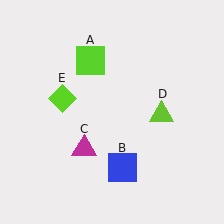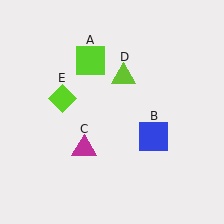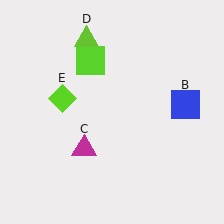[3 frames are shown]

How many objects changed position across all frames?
2 objects changed position: blue square (object B), lime triangle (object D).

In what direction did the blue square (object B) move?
The blue square (object B) moved up and to the right.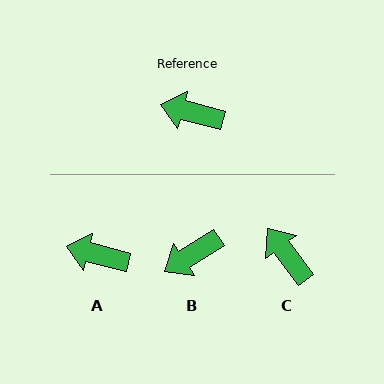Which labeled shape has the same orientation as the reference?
A.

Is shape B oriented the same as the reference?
No, it is off by about 47 degrees.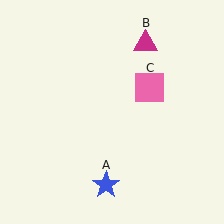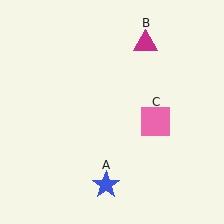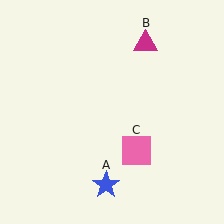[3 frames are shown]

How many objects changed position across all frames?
1 object changed position: pink square (object C).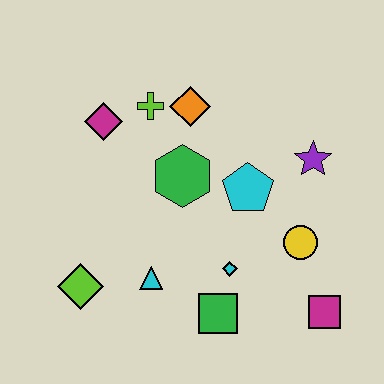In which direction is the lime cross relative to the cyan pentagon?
The lime cross is to the left of the cyan pentagon.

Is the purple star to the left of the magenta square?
Yes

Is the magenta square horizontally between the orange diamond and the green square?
No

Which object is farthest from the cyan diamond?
The magenta diamond is farthest from the cyan diamond.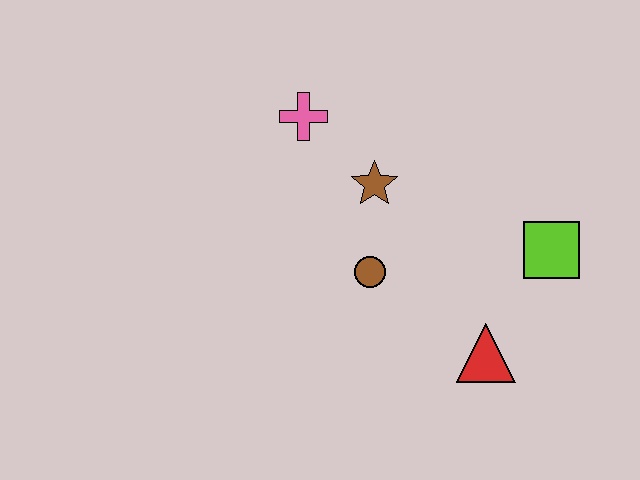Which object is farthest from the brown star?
The red triangle is farthest from the brown star.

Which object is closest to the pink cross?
The brown star is closest to the pink cross.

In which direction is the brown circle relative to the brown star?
The brown circle is below the brown star.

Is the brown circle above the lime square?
No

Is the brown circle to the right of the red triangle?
No